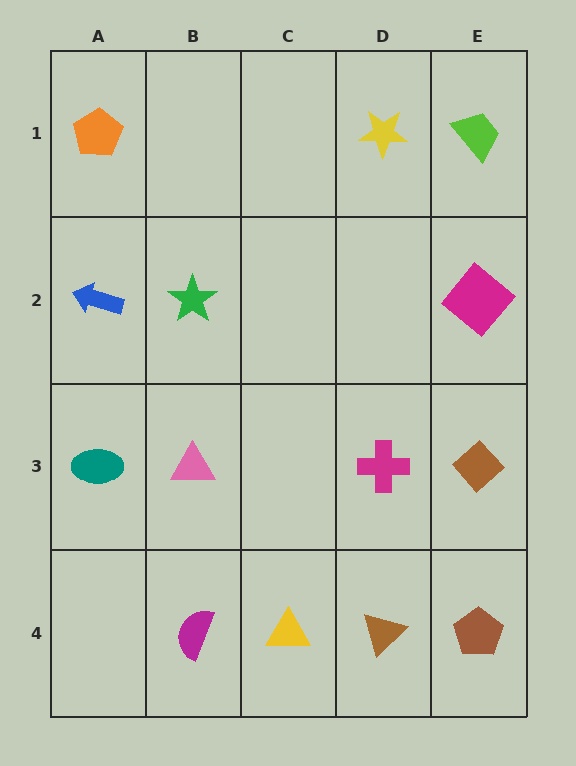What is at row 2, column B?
A green star.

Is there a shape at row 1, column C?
No, that cell is empty.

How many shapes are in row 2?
3 shapes.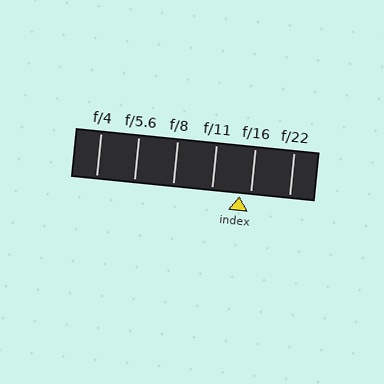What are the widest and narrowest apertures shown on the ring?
The widest aperture shown is f/4 and the narrowest is f/22.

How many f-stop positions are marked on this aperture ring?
There are 6 f-stop positions marked.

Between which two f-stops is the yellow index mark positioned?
The index mark is between f/11 and f/16.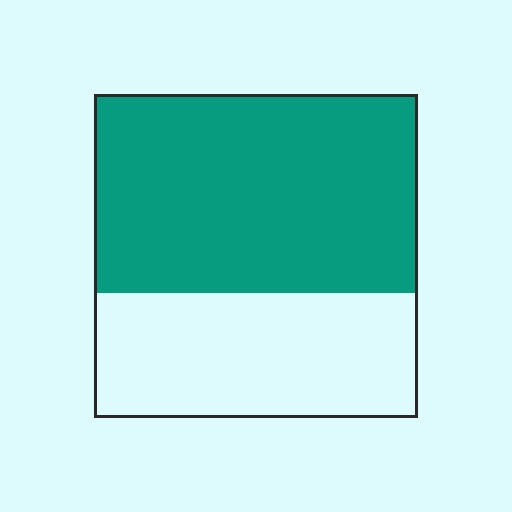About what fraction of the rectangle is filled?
About five eighths (5/8).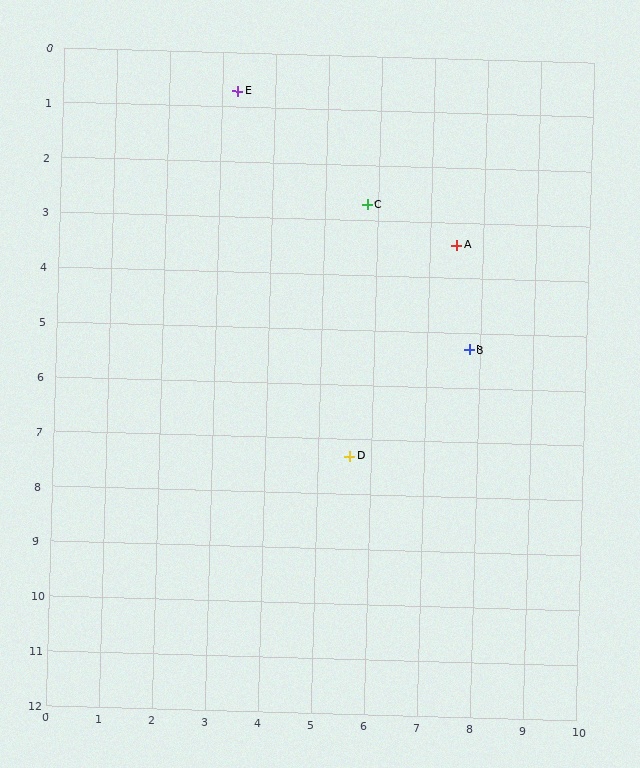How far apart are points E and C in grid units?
Points E and C are about 3.2 grid units apart.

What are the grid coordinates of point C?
Point C is at approximately (5.8, 2.7).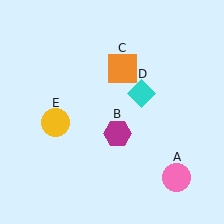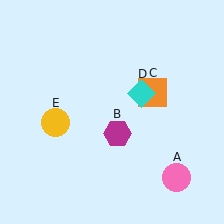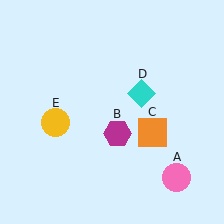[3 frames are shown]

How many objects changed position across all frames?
1 object changed position: orange square (object C).